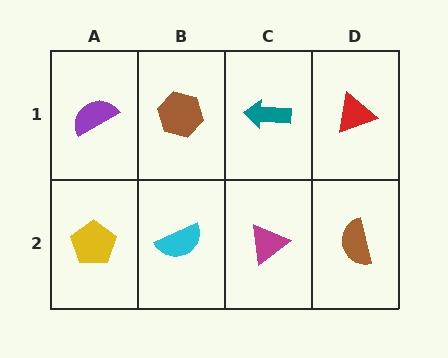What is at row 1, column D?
A red triangle.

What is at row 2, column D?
A brown semicircle.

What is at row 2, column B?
A cyan semicircle.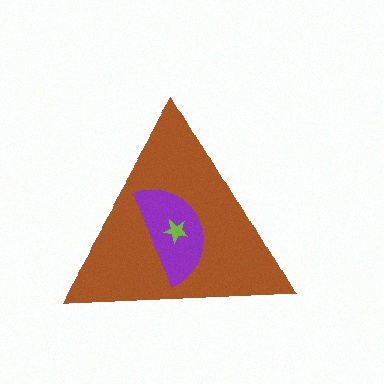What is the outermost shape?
The brown triangle.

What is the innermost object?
The lime star.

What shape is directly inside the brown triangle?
The purple semicircle.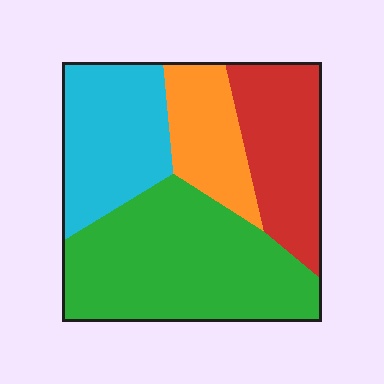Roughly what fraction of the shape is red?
Red takes up about one fifth (1/5) of the shape.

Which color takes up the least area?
Orange, at roughly 15%.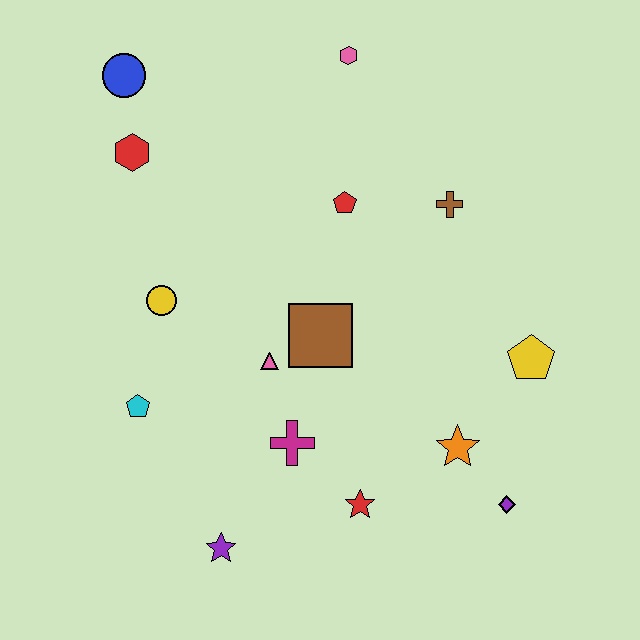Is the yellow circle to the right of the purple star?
No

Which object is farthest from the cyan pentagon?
The pink hexagon is farthest from the cyan pentagon.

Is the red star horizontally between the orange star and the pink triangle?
Yes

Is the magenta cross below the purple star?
No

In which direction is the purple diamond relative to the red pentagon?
The purple diamond is below the red pentagon.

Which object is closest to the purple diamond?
The orange star is closest to the purple diamond.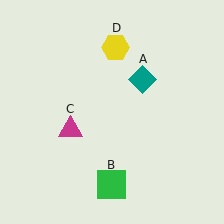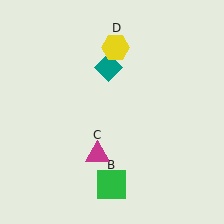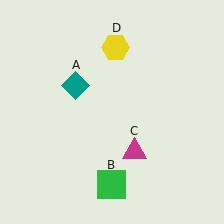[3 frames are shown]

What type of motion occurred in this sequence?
The teal diamond (object A), magenta triangle (object C) rotated counterclockwise around the center of the scene.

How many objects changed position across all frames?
2 objects changed position: teal diamond (object A), magenta triangle (object C).